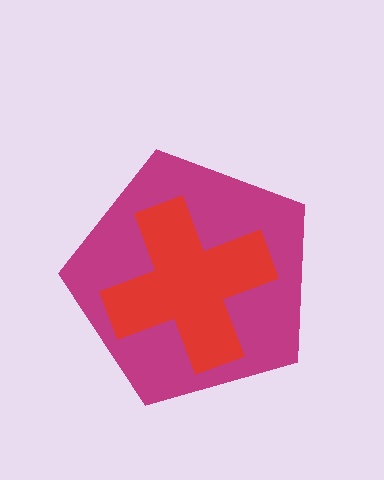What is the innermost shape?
The red cross.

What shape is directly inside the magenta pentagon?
The red cross.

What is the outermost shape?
The magenta pentagon.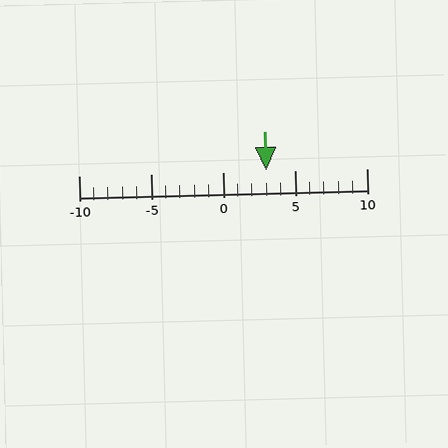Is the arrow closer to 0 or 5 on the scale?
The arrow is closer to 5.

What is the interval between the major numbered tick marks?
The major tick marks are spaced 5 units apart.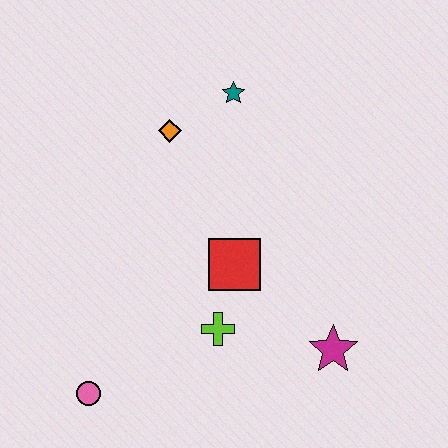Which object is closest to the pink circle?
The lime cross is closest to the pink circle.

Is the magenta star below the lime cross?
Yes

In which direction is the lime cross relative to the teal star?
The lime cross is below the teal star.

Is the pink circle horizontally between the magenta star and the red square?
No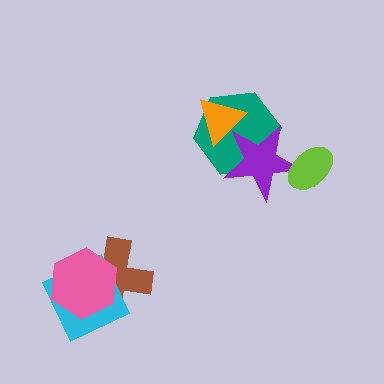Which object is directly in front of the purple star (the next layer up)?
The lime ellipse is directly in front of the purple star.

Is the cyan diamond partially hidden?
Yes, it is partially covered by another shape.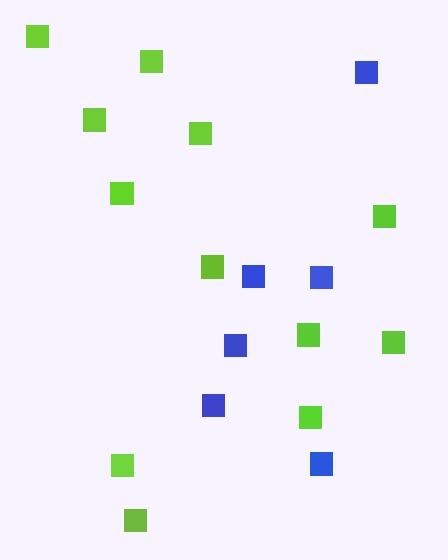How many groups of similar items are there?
There are 2 groups: one group of blue squares (6) and one group of lime squares (12).